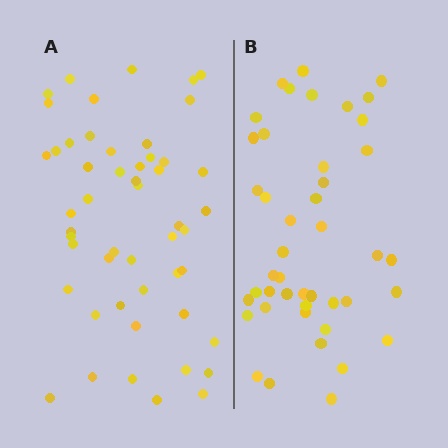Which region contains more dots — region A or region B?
Region A (the left region) has more dots.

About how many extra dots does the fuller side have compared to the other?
Region A has roughly 8 or so more dots than region B.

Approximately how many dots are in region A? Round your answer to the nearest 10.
About 50 dots. (The exact count is 51, which rounds to 50.)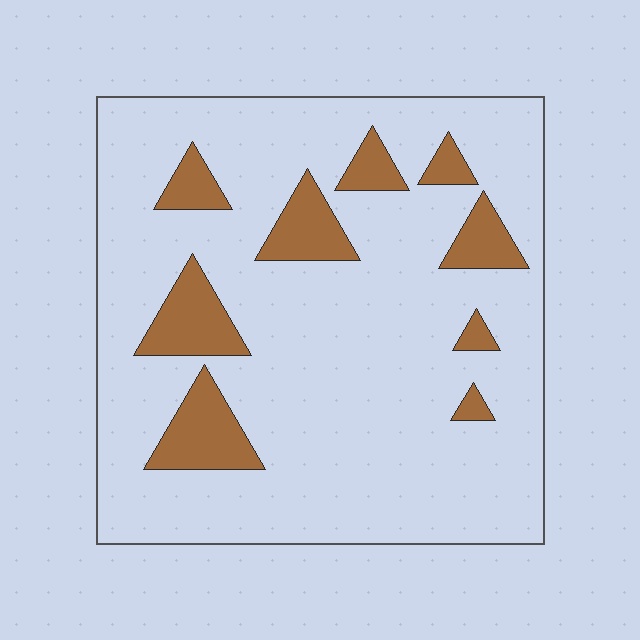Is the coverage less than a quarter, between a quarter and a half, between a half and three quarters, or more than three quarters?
Less than a quarter.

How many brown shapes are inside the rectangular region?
9.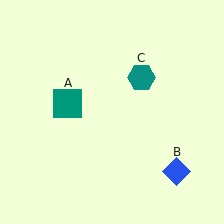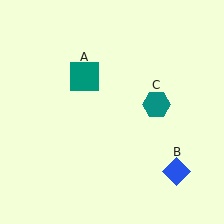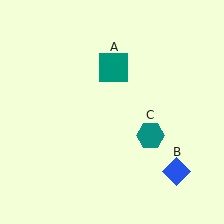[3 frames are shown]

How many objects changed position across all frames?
2 objects changed position: teal square (object A), teal hexagon (object C).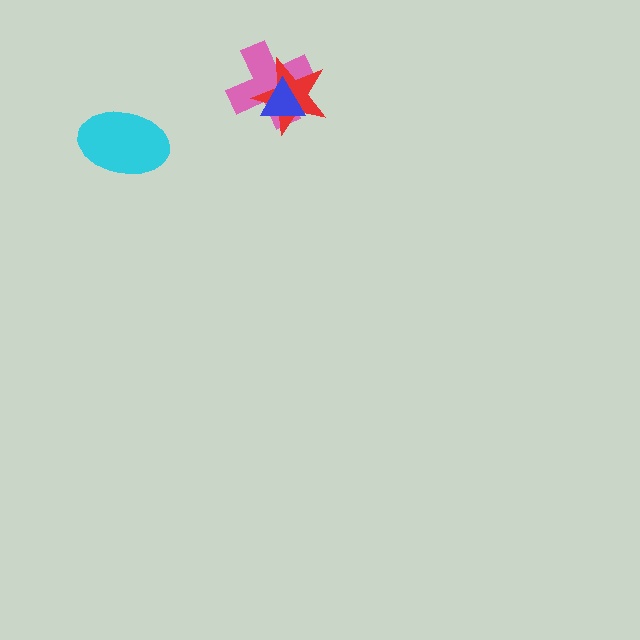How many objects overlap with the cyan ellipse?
0 objects overlap with the cyan ellipse.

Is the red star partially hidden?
Yes, it is partially covered by another shape.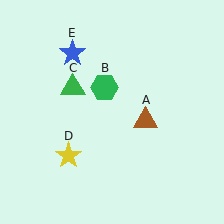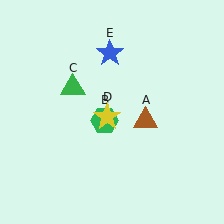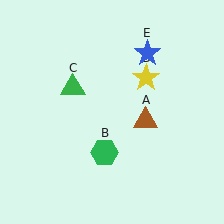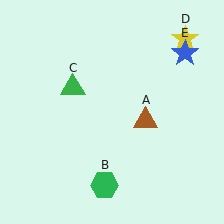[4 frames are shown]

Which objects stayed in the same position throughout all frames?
Brown triangle (object A) and green triangle (object C) remained stationary.